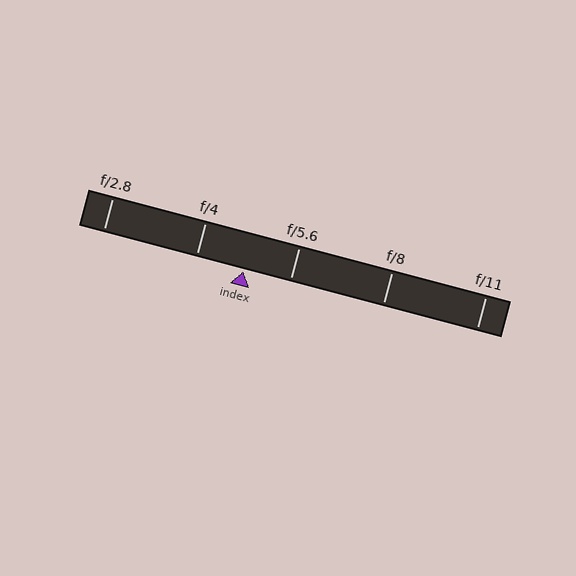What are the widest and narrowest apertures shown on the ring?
The widest aperture shown is f/2.8 and the narrowest is f/11.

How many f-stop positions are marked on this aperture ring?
There are 5 f-stop positions marked.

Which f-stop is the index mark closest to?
The index mark is closest to f/5.6.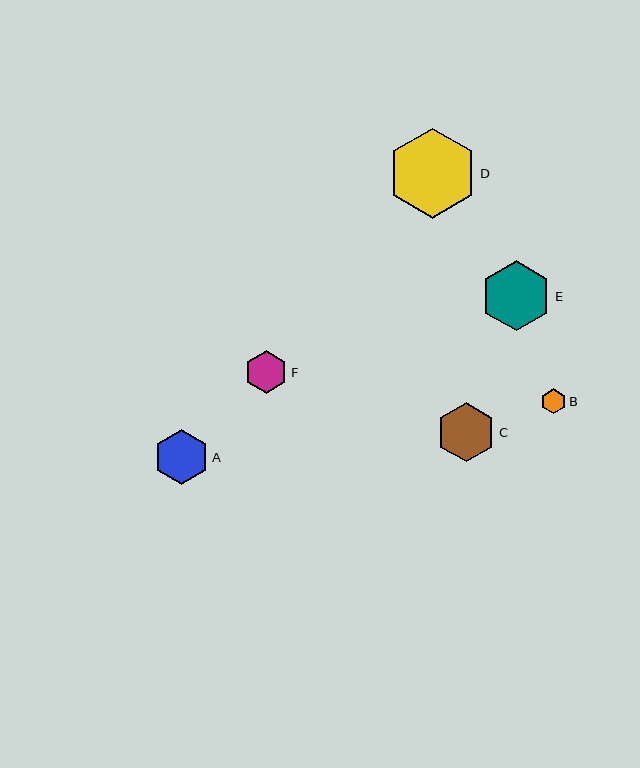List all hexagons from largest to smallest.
From largest to smallest: D, E, C, A, F, B.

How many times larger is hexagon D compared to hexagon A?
Hexagon D is approximately 1.6 times the size of hexagon A.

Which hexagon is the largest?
Hexagon D is the largest with a size of approximately 90 pixels.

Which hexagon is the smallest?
Hexagon B is the smallest with a size of approximately 25 pixels.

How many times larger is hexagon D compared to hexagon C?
Hexagon D is approximately 1.5 times the size of hexagon C.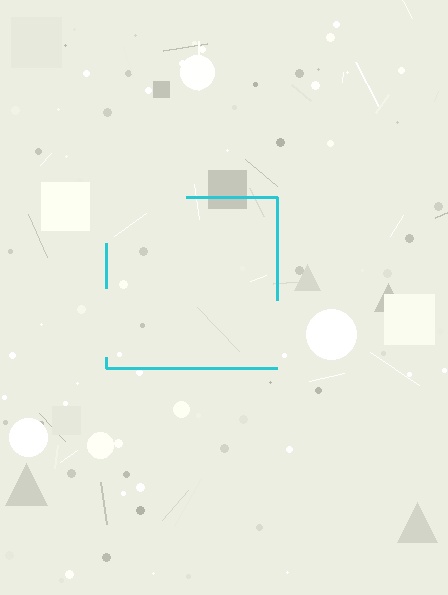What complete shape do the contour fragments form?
The contour fragments form a square.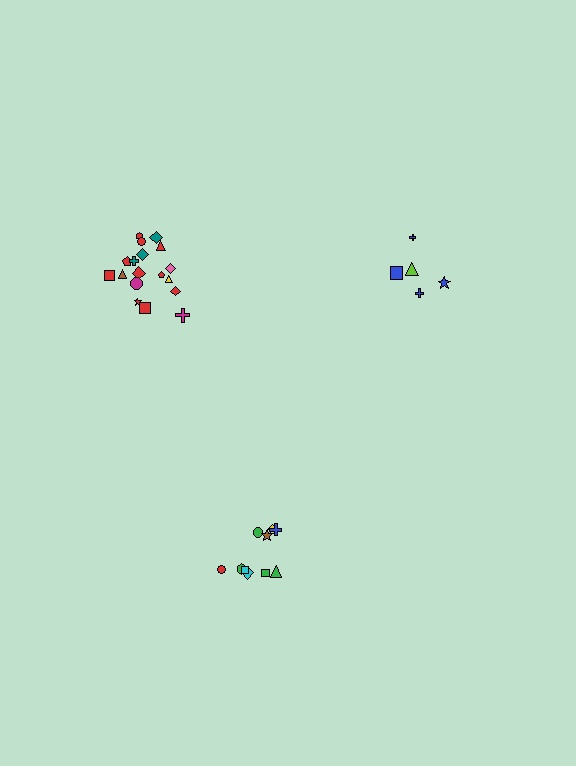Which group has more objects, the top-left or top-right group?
The top-left group.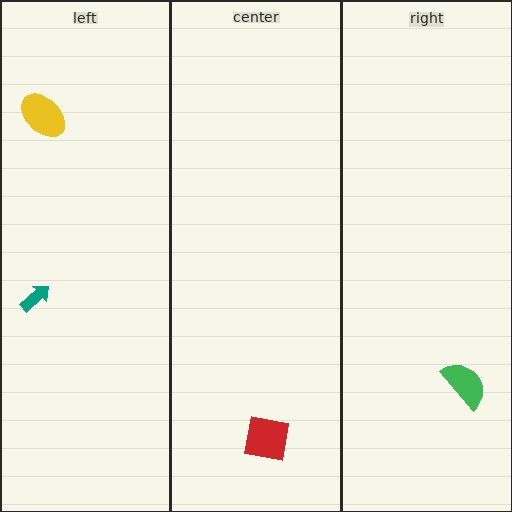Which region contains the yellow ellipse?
The left region.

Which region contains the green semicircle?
The right region.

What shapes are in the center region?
The red square.